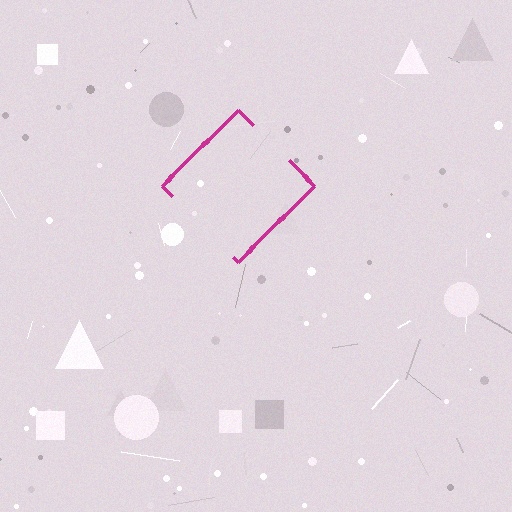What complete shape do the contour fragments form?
The contour fragments form a diamond.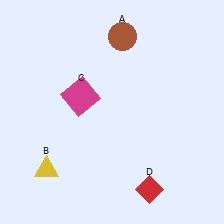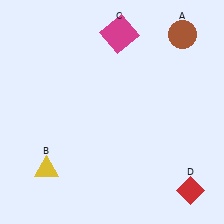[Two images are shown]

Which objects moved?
The objects that moved are: the brown circle (A), the magenta square (C), the red diamond (D).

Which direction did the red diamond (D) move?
The red diamond (D) moved right.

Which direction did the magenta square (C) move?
The magenta square (C) moved up.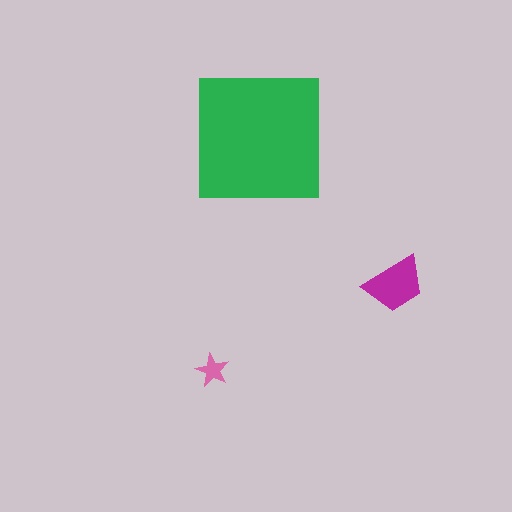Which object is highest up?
The green square is topmost.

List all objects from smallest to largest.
The pink star, the magenta trapezoid, the green square.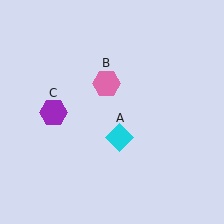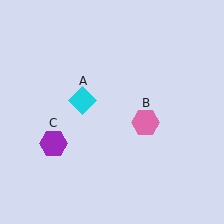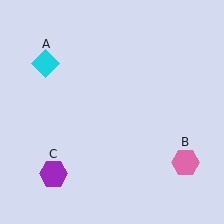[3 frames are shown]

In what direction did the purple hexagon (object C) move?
The purple hexagon (object C) moved down.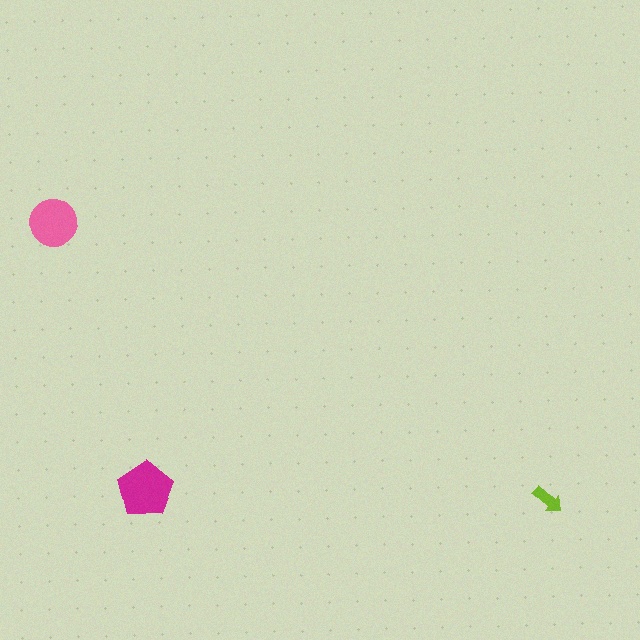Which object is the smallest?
The lime arrow.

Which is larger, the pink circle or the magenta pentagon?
The magenta pentagon.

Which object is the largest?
The magenta pentagon.